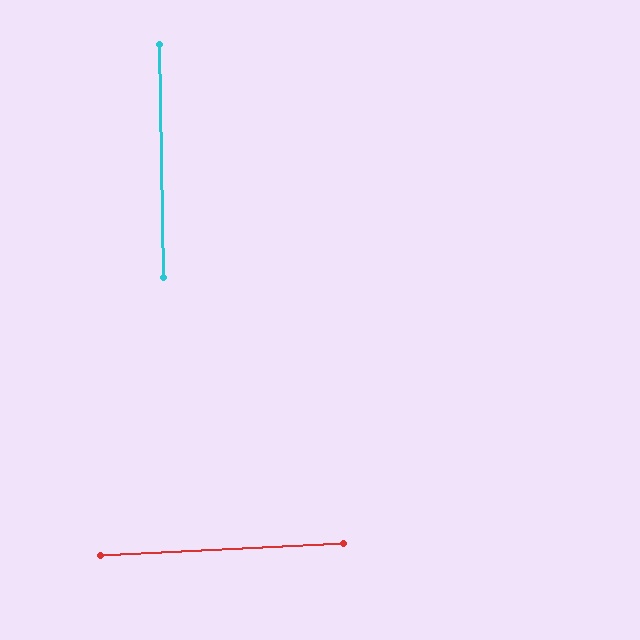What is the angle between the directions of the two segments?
Approximately 88 degrees.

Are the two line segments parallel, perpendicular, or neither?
Perpendicular — they meet at approximately 88°.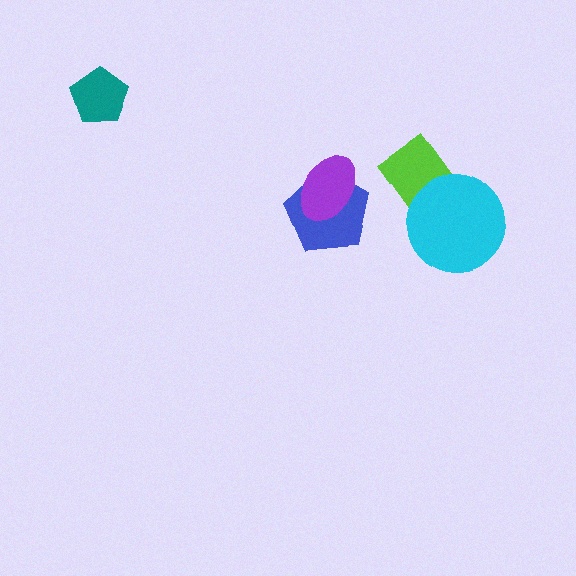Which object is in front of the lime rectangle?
The cyan circle is in front of the lime rectangle.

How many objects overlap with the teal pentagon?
0 objects overlap with the teal pentagon.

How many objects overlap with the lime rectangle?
1 object overlaps with the lime rectangle.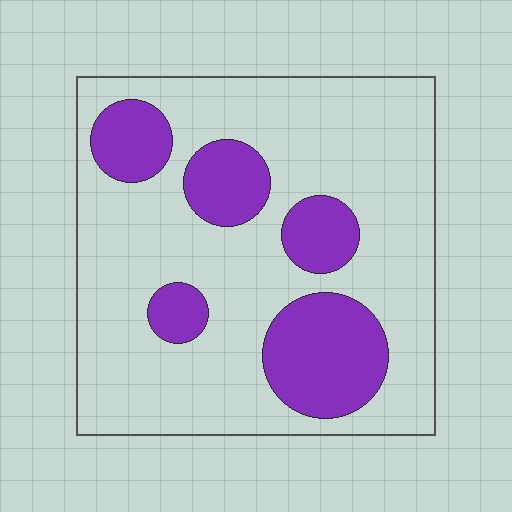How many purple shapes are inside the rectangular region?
5.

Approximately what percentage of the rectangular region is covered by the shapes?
Approximately 25%.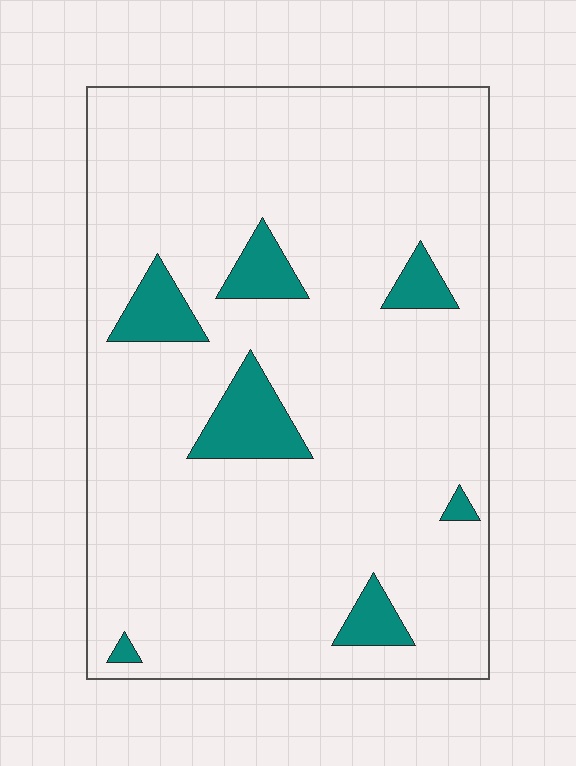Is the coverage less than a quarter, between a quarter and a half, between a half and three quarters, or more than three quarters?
Less than a quarter.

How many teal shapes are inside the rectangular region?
7.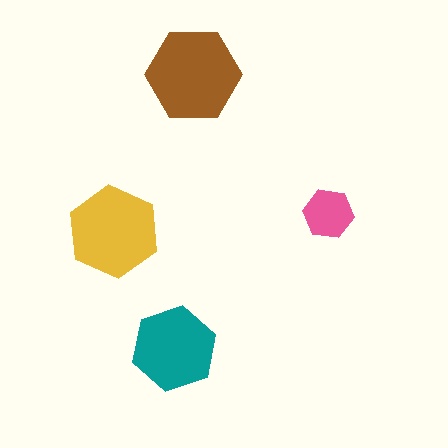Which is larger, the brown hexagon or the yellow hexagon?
The brown one.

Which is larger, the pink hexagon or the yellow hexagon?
The yellow one.